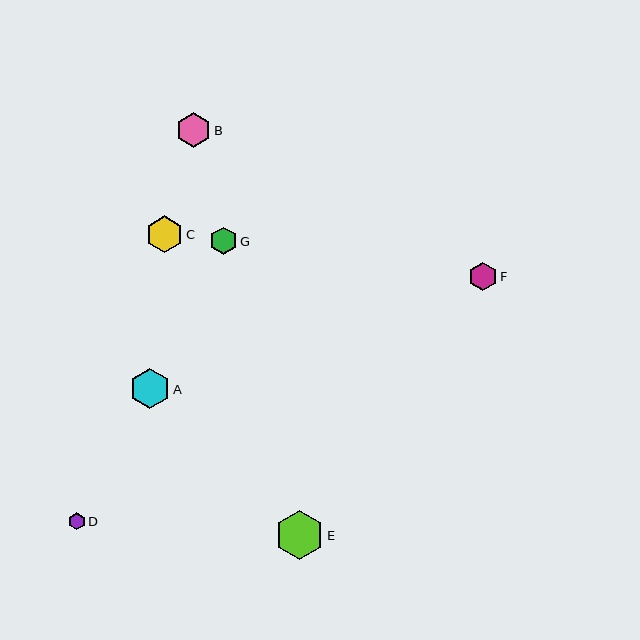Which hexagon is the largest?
Hexagon E is the largest with a size of approximately 49 pixels.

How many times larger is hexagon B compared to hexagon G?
Hexagon B is approximately 1.3 times the size of hexagon G.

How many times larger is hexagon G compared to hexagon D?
Hexagon G is approximately 1.6 times the size of hexagon D.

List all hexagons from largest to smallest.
From largest to smallest: E, A, C, B, F, G, D.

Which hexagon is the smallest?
Hexagon D is the smallest with a size of approximately 17 pixels.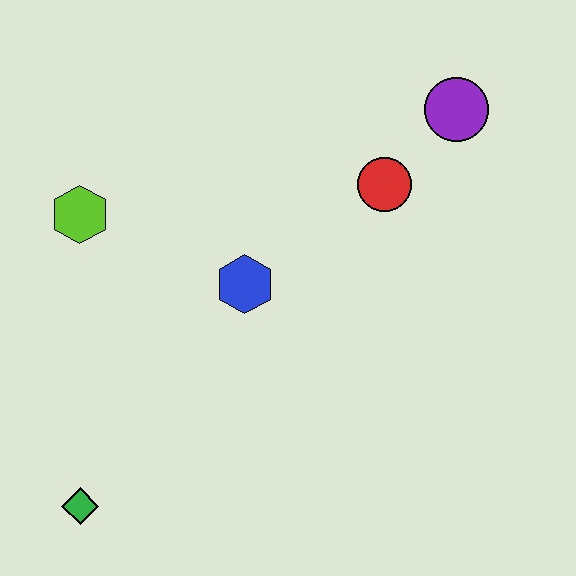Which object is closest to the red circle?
The purple circle is closest to the red circle.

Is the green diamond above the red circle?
No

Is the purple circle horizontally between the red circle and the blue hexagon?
No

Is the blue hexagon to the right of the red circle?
No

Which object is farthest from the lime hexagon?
The purple circle is farthest from the lime hexagon.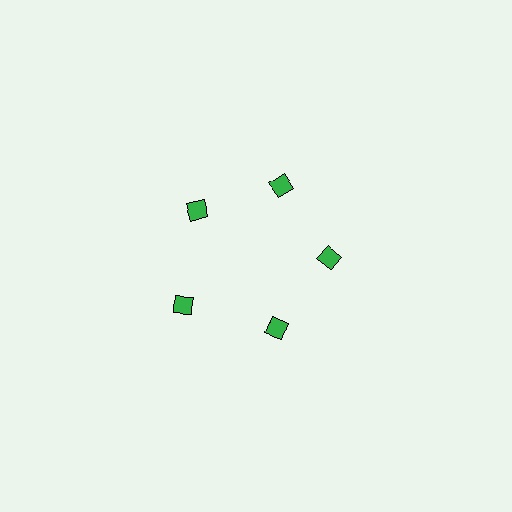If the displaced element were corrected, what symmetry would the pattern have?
It would have 5-fold rotational symmetry — the pattern would map onto itself every 72 degrees.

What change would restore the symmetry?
The symmetry would be restored by moving it inward, back onto the ring so that all 5 diamonds sit at equal angles and equal distance from the center.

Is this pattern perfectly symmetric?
No. The 5 green diamonds are arranged in a ring, but one element near the 8 o'clock position is pushed outward from the center, breaking the 5-fold rotational symmetry.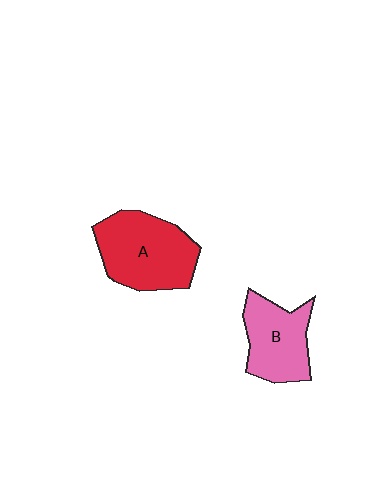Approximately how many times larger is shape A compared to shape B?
Approximately 1.3 times.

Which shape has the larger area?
Shape A (red).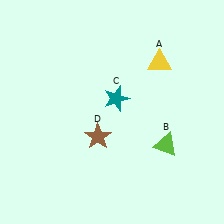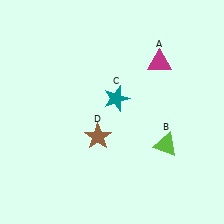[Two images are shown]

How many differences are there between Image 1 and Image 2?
There is 1 difference between the two images.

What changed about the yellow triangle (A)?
In Image 1, A is yellow. In Image 2, it changed to magenta.